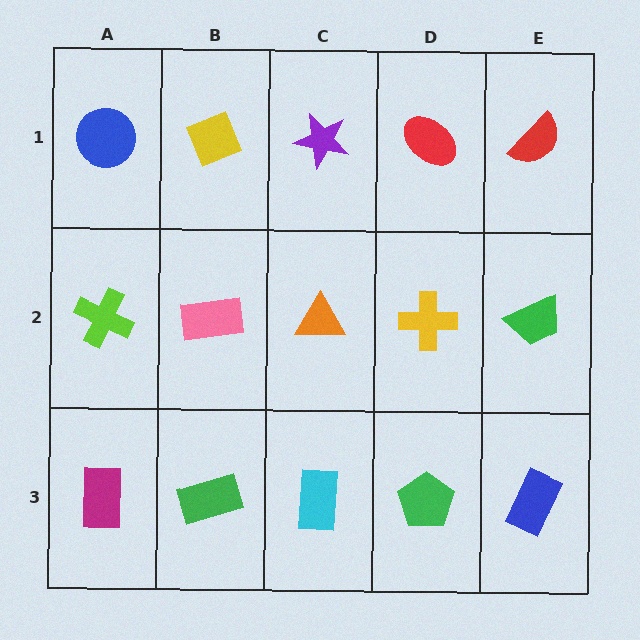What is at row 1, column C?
A purple star.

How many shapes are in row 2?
5 shapes.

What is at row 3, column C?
A cyan rectangle.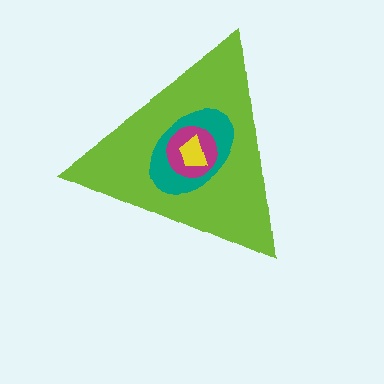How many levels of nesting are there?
4.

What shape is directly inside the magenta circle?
The yellow trapezoid.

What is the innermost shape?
The yellow trapezoid.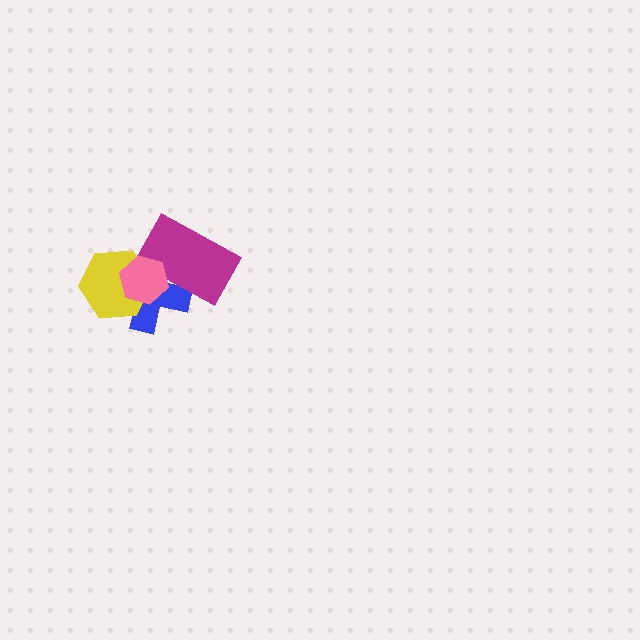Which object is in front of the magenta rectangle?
The pink hexagon is in front of the magenta rectangle.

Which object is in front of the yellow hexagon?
The pink hexagon is in front of the yellow hexagon.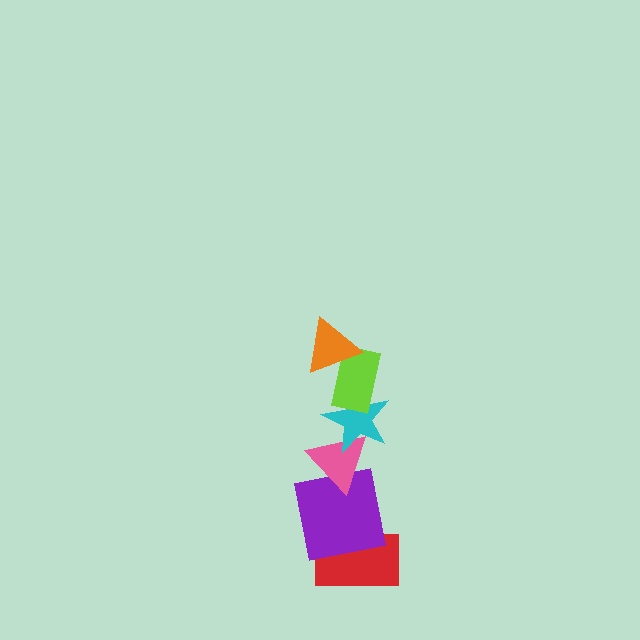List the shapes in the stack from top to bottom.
From top to bottom: the orange triangle, the lime rectangle, the cyan star, the pink triangle, the purple square, the red rectangle.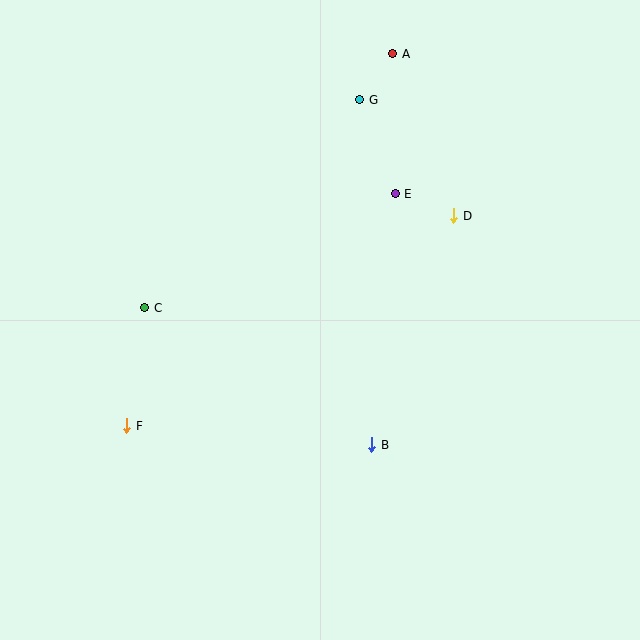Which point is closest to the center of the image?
Point B at (372, 445) is closest to the center.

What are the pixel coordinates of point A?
Point A is at (393, 54).